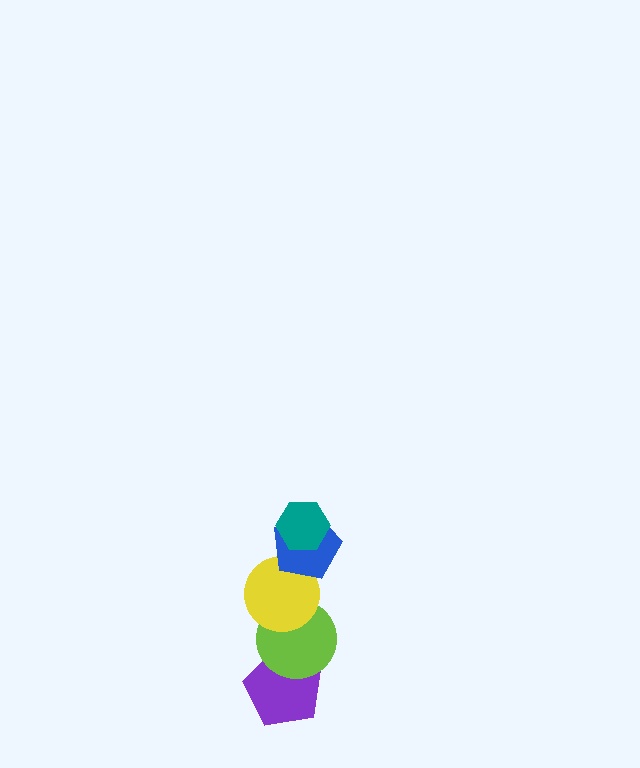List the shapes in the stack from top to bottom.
From top to bottom: the teal hexagon, the blue pentagon, the yellow circle, the lime circle, the purple pentagon.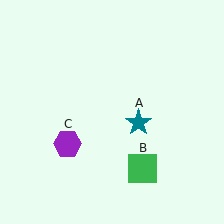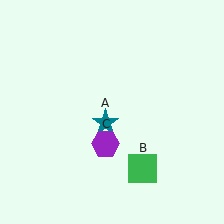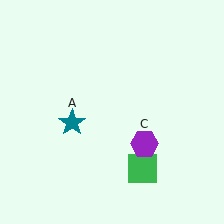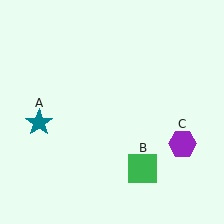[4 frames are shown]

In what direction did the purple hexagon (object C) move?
The purple hexagon (object C) moved right.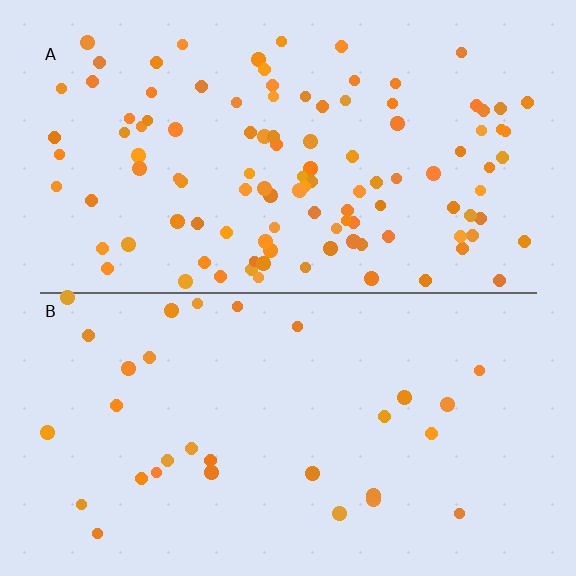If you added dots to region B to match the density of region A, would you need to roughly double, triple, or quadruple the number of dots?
Approximately quadruple.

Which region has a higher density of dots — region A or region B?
A (the top).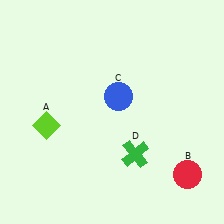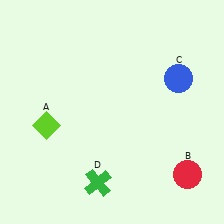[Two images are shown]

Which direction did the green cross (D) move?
The green cross (D) moved left.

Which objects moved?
The objects that moved are: the blue circle (C), the green cross (D).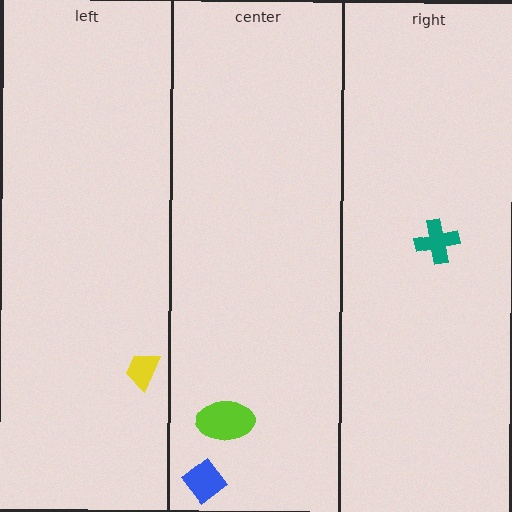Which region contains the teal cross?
The right region.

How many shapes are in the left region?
1.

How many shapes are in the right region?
1.